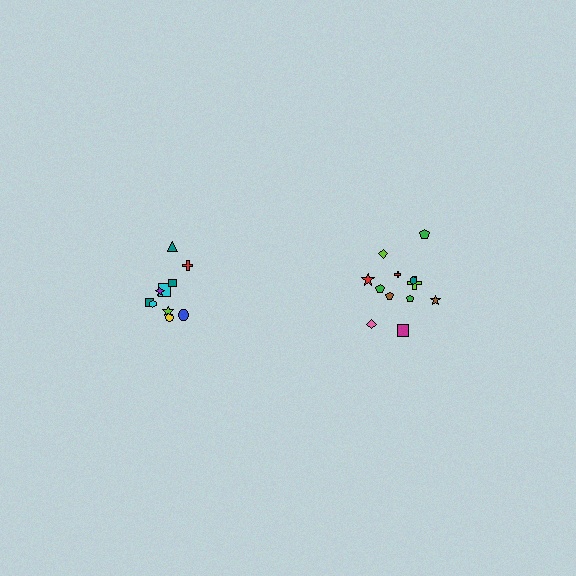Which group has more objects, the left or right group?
The right group.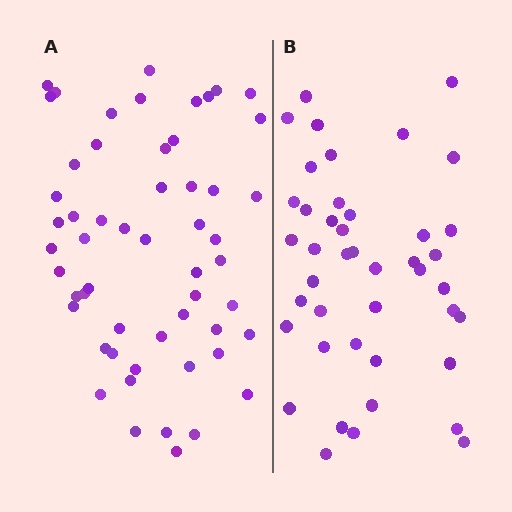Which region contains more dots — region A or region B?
Region A (the left region) has more dots.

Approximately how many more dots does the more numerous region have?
Region A has roughly 12 or so more dots than region B.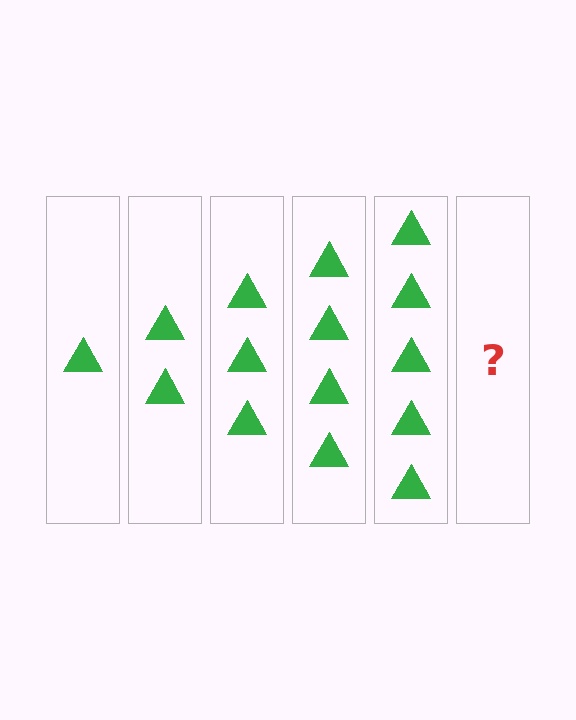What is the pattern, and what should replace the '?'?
The pattern is that each step adds one more triangle. The '?' should be 6 triangles.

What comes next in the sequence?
The next element should be 6 triangles.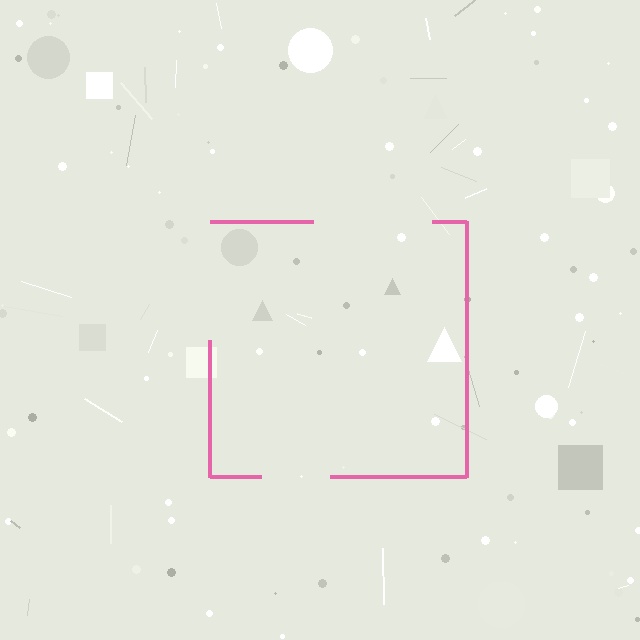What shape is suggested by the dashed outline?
The dashed outline suggests a square.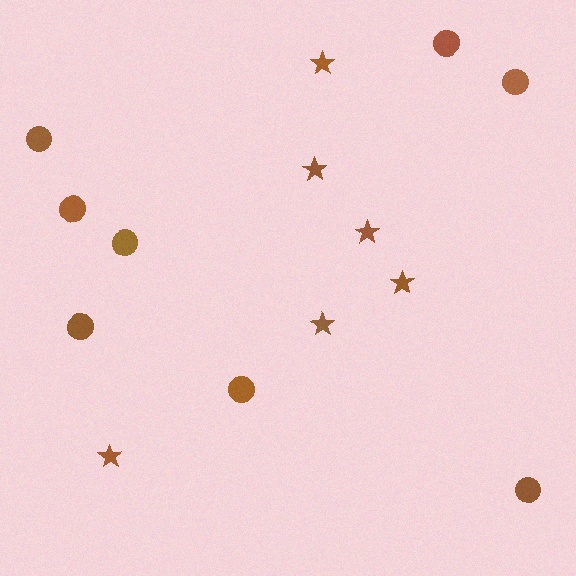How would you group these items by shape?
There are 2 groups: one group of stars (6) and one group of circles (8).